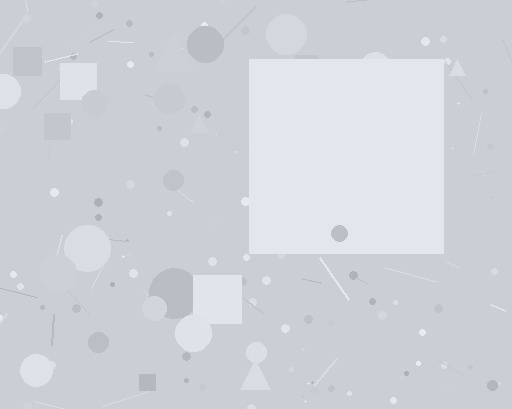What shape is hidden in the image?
A square is hidden in the image.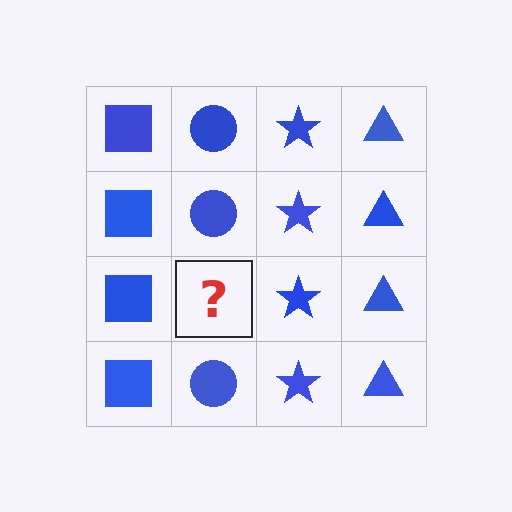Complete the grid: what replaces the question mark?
The question mark should be replaced with a blue circle.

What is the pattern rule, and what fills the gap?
The rule is that each column has a consistent shape. The gap should be filled with a blue circle.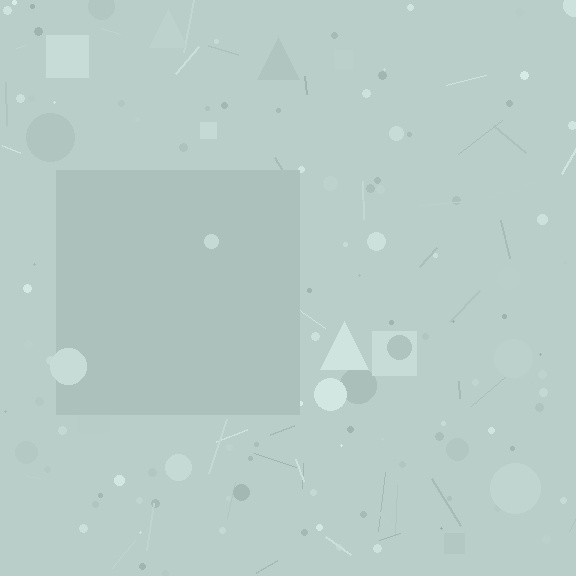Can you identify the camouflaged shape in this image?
The camouflaged shape is a square.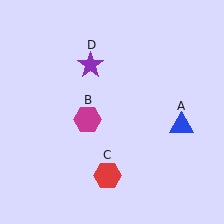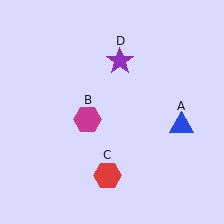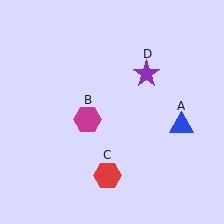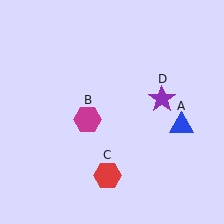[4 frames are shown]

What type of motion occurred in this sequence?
The purple star (object D) rotated clockwise around the center of the scene.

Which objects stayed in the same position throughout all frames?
Blue triangle (object A) and magenta hexagon (object B) and red hexagon (object C) remained stationary.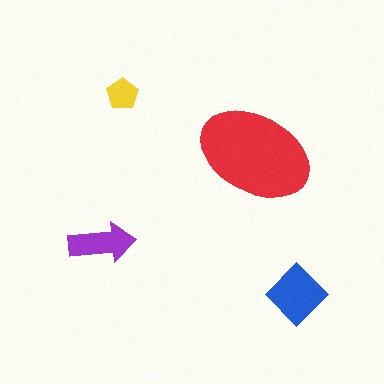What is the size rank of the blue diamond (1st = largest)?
2nd.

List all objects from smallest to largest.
The yellow pentagon, the purple arrow, the blue diamond, the red ellipse.